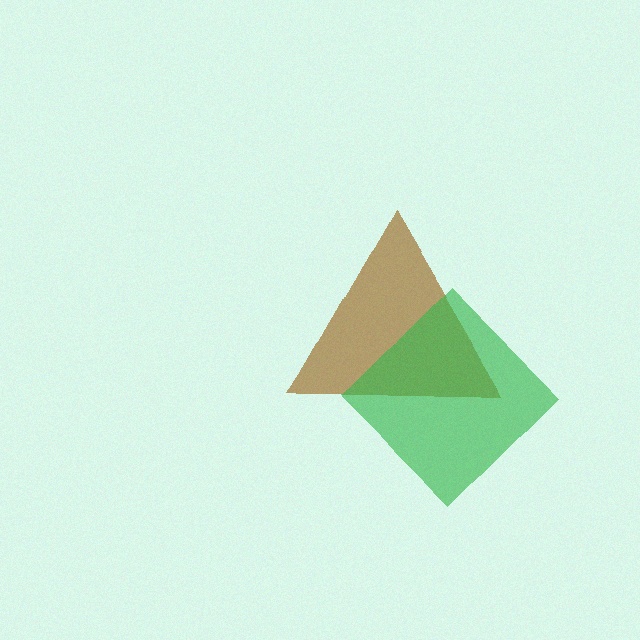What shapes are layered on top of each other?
The layered shapes are: a brown triangle, a green diamond.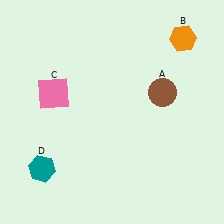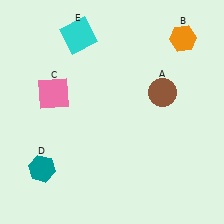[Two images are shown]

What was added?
A cyan square (E) was added in Image 2.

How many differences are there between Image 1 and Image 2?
There is 1 difference between the two images.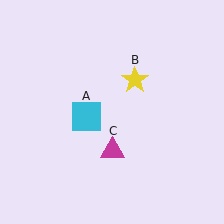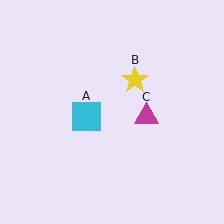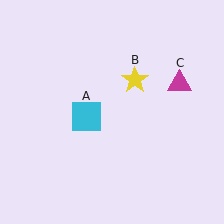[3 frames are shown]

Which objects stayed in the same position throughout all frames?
Cyan square (object A) and yellow star (object B) remained stationary.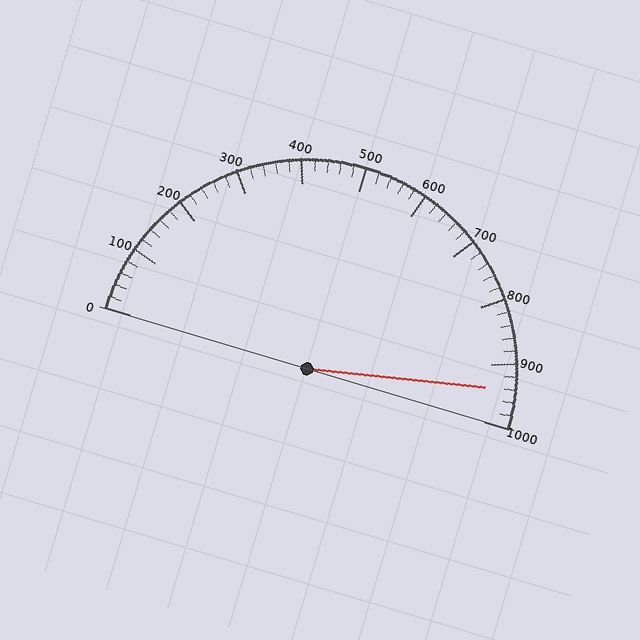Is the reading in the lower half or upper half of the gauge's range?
The reading is in the upper half of the range (0 to 1000).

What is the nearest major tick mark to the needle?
The nearest major tick mark is 900.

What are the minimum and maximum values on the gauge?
The gauge ranges from 0 to 1000.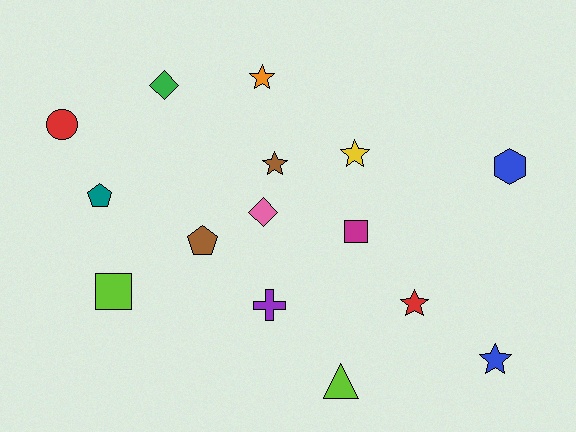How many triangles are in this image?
There is 1 triangle.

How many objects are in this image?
There are 15 objects.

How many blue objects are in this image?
There are 2 blue objects.